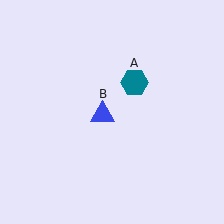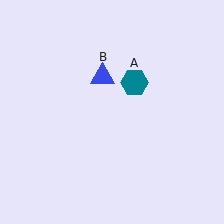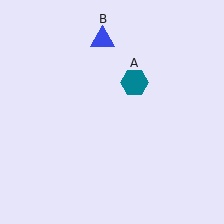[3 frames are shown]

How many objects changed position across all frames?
1 object changed position: blue triangle (object B).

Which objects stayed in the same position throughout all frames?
Teal hexagon (object A) remained stationary.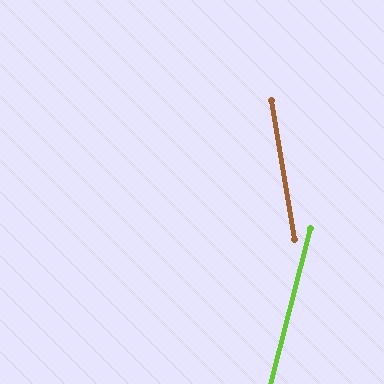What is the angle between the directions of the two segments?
Approximately 24 degrees.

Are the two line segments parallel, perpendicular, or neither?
Neither parallel nor perpendicular — they differ by about 24°.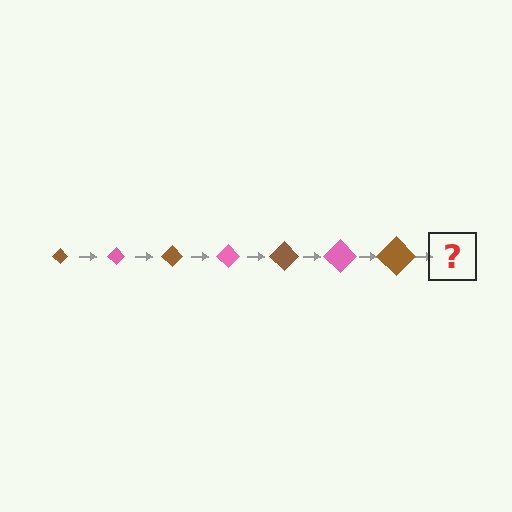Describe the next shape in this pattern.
It should be a pink diamond, larger than the previous one.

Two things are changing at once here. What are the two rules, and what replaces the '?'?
The two rules are that the diamond grows larger each step and the color cycles through brown and pink. The '?' should be a pink diamond, larger than the previous one.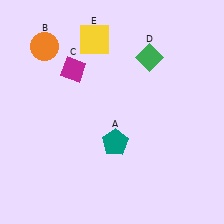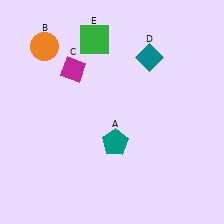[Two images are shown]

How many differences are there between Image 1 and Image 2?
There are 2 differences between the two images.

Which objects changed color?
D changed from green to teal. E changed from yellow to green.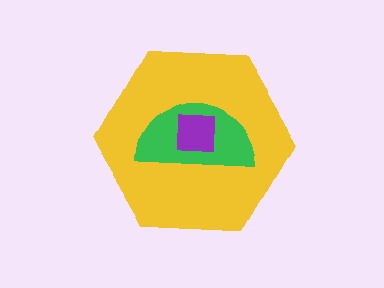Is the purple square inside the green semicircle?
Yes.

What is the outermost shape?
The yellow hexagon.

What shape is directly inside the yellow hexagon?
The green semicircle.